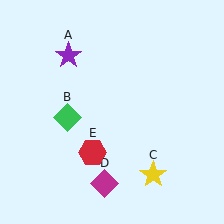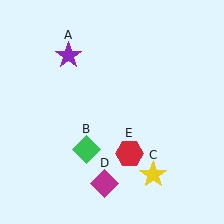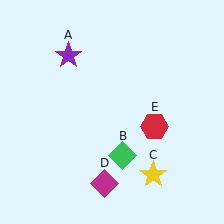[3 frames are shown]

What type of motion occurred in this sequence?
The green diamond (object B), red hexagon (object E) rotated counterclockwise around the center of the scene.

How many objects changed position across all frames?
2 objects changed position: green diamond (object B), red hexagon (object E).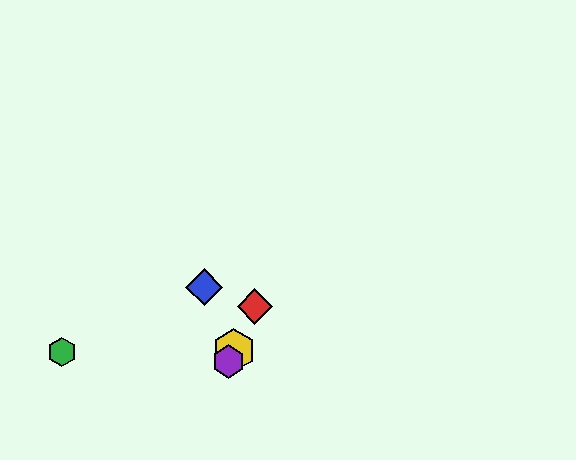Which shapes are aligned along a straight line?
The red diamond, the yellow hexagon, the purple hexagon are aligned along a straight line.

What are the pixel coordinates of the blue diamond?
The blue diamond is at (204, 287).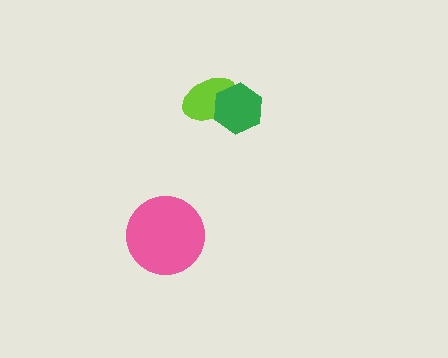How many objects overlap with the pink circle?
0 objects overlap with the pink circle.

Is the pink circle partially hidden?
No, no other shape covers it.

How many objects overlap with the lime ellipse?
1 object overlaps with the lime ellipse.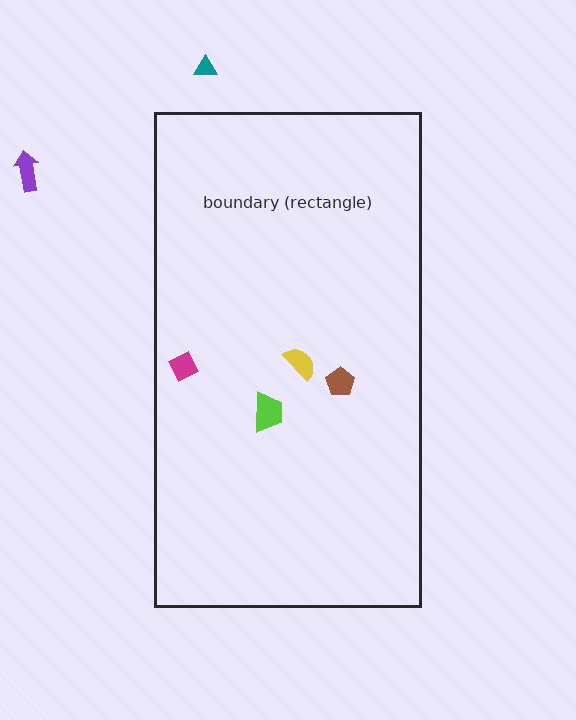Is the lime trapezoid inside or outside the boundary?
Inside.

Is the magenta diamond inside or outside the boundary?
Inside.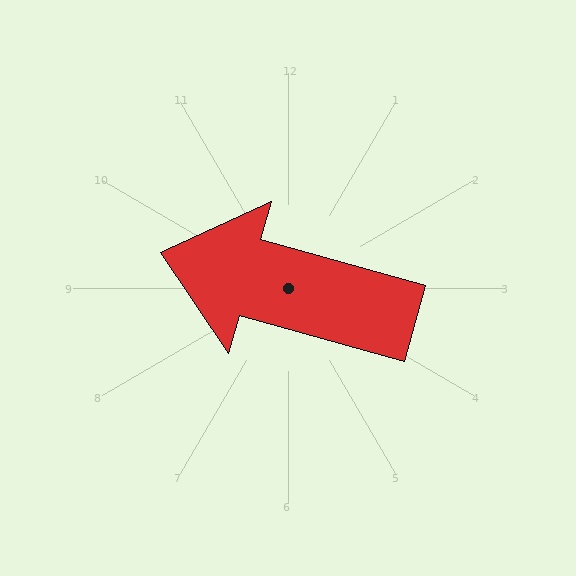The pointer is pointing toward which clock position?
Roughly 10 o'clock.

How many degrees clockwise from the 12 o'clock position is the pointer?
Approximately 286 degrees.